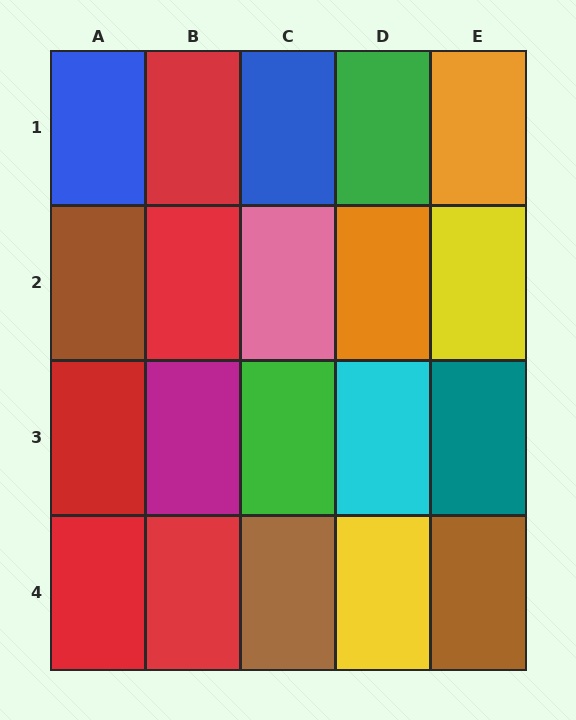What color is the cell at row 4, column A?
Red.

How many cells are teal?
1 cell is teal.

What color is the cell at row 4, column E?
Brown.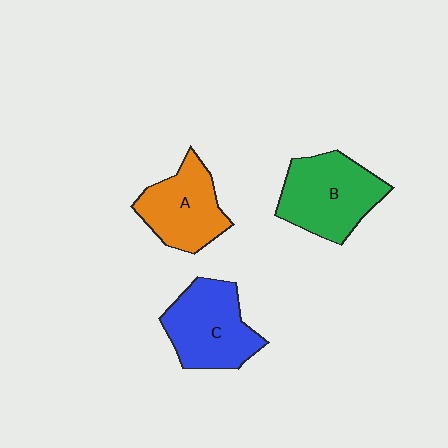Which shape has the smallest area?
Shape A (orange).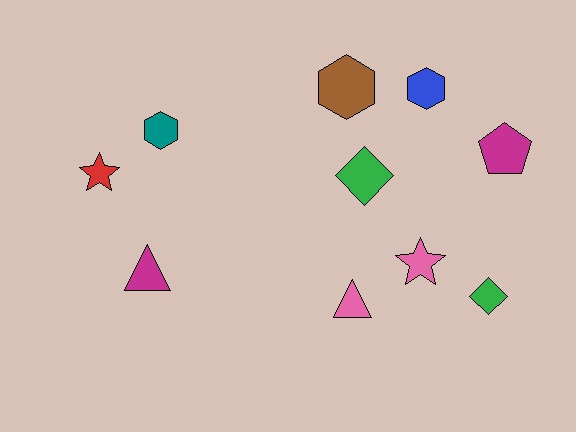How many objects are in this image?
There are 10 objects.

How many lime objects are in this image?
There are no lime objects.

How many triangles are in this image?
There are 2 triangles.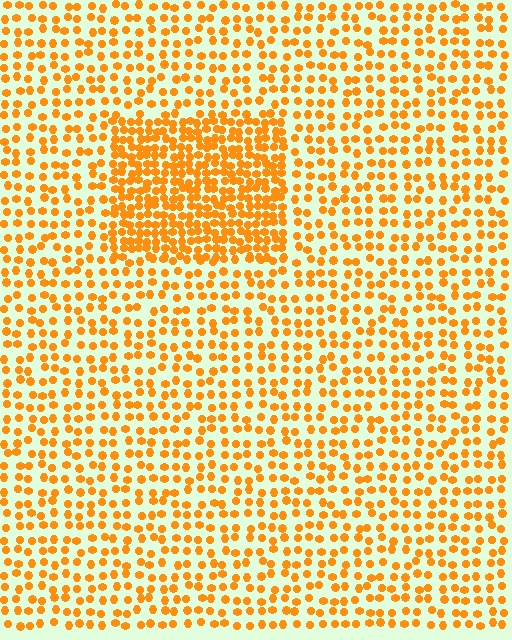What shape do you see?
I see a rectangle.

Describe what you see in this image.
The image contains small orange elements arranged at two different densities. A rectangle-shaped region is visible where the elements are more densely packed than the surrounding area.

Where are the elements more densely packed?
The elements are more densely packed inside the rectangle boundary.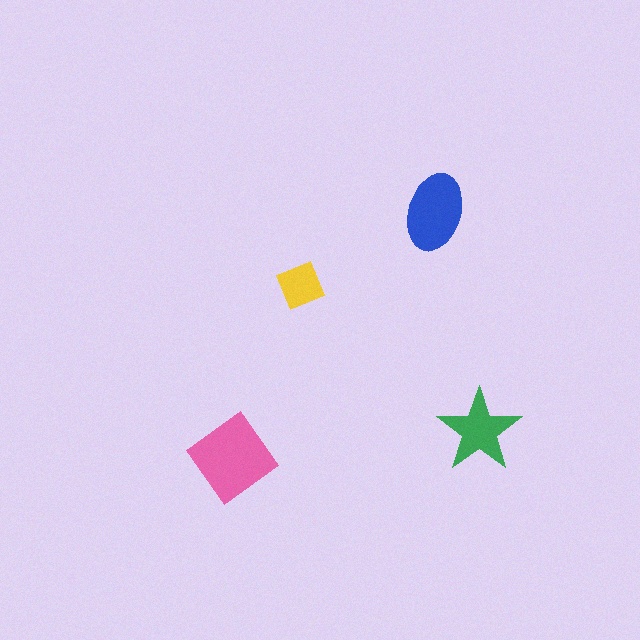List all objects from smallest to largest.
The yellow diamond, the green star, the blue ellipse, the pink diamond.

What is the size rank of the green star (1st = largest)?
3rd.